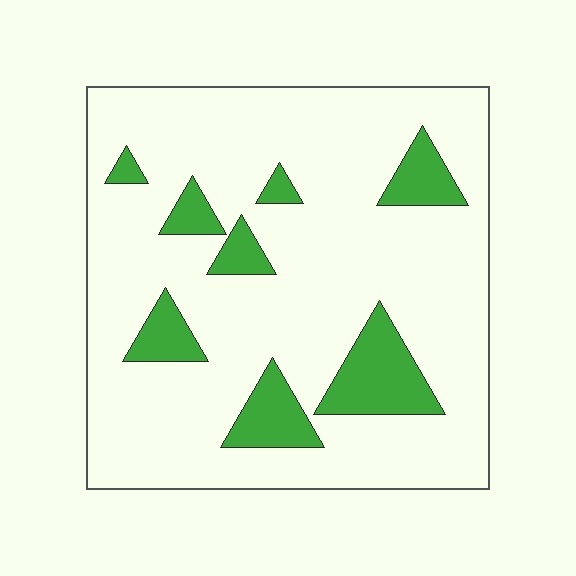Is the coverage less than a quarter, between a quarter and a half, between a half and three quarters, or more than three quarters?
Less than a quarter.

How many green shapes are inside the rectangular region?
8.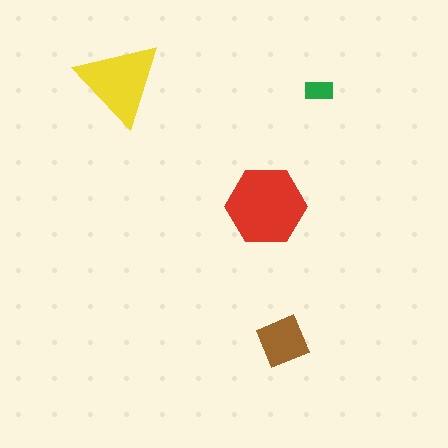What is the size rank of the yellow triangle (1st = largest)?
2nd.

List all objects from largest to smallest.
The red hexagon, the yellow triangle, the brown square, the green rectangle.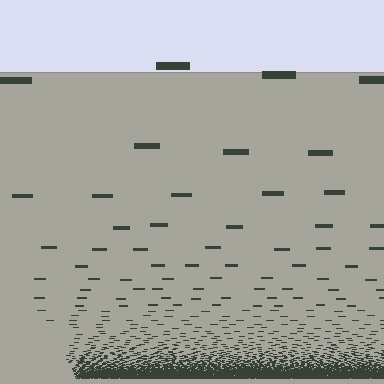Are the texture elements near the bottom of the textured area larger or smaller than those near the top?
Smaller. The gradient is inverted — elements near the bottom are smaller and denser.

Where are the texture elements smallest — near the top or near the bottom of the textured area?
Near the bottom.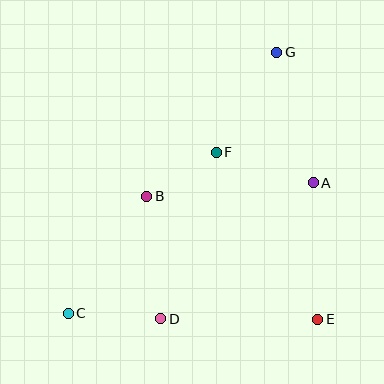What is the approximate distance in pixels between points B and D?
The distance between B and D is approximately 123 pixels.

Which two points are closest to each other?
Points B and F are closest to each other.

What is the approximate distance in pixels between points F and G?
The distance between F and G is approximately 117 pixels.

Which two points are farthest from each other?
Points C and G are farthest from each other.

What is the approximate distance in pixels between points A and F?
The distance between A and F is approximately 102 pixels.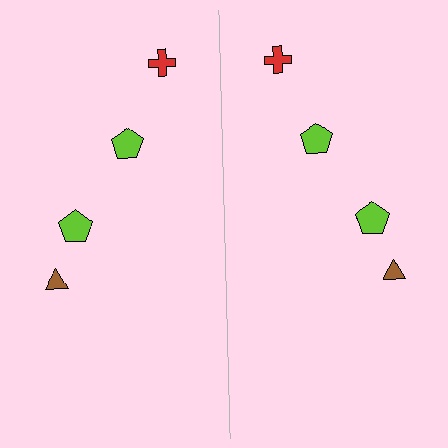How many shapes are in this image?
There are 8 shapes in this image.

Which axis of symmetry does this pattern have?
The pattern has a vertical axis of symmetry running through the center of the image.